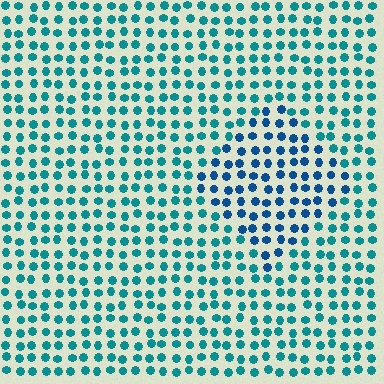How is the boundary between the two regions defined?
The boundary is defined purely by a slight shift in hue (about 29 degrees). Spacing, size, and orientation are identical on both sides.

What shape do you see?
I see a diamond.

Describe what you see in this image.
The image is filled with small teal elements in a uniform arrangement. A diamond-shaped region is visible where the elements are tinted to a slightly different hue, forming a subtle color boundary.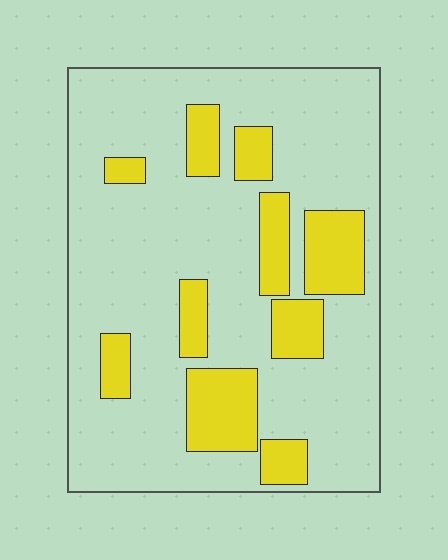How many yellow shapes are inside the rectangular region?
10.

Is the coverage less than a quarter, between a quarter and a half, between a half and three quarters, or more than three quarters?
Less than a quarter.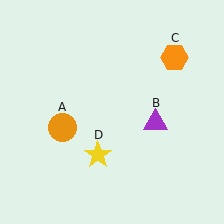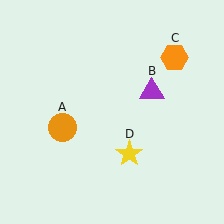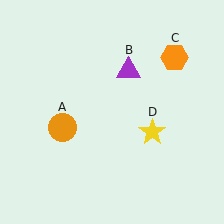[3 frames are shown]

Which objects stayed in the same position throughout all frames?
Orange circle (object A) and orange hexagon (object C) remained stationary.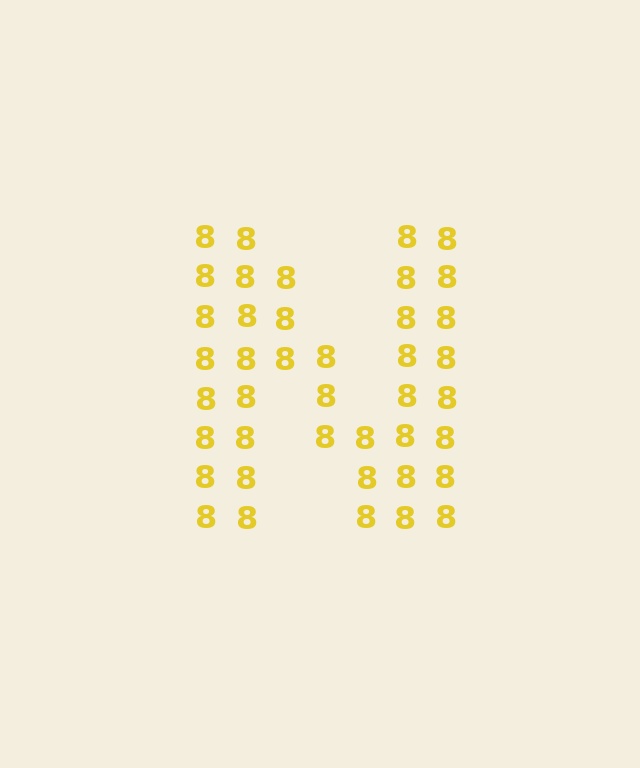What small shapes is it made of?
It is made of small digit 8's.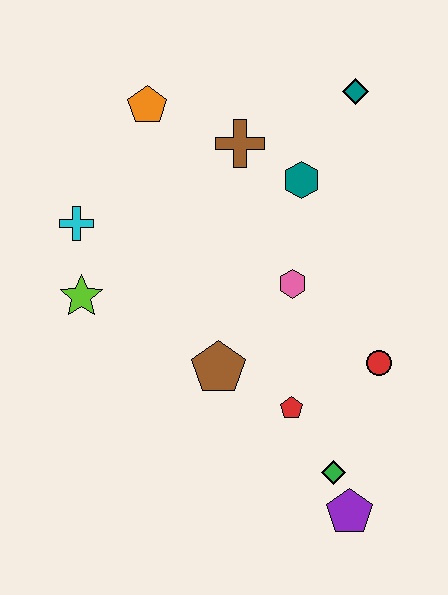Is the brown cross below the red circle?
No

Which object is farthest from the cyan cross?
The purple pentagon is farthest from the cyan cross.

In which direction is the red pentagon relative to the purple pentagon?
The red pentagon is above the purple pentagon.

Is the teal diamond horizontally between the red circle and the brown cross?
Yes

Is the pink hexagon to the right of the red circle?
No